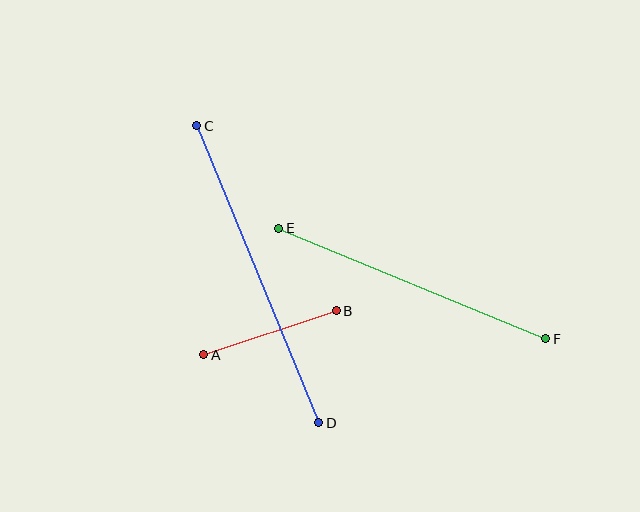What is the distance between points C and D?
The distance is approximately 321 pixels.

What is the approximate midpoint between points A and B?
The midpoint is at approximately (270, 333) pixels.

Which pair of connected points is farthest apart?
Points C and D are farthest apart.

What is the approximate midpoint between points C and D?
The midpoint is at approximately (258, 274) pixels.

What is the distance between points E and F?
The distance is approximately 289 pixels.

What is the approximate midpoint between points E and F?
The midpoint is at approximately (412, 283) pixels.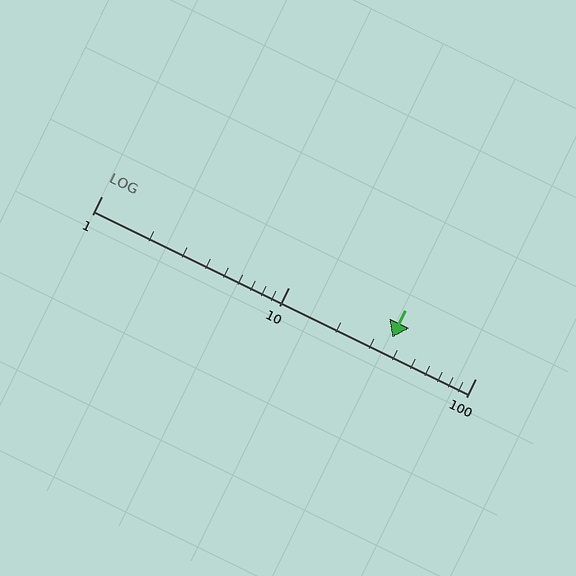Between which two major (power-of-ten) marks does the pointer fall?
The pointer is between 10 and 100.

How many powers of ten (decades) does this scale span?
The scale spans 2 decades, from 1 to 100.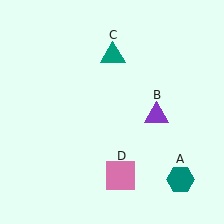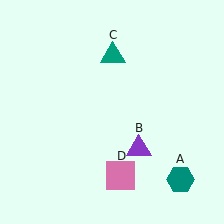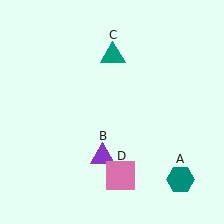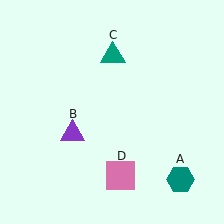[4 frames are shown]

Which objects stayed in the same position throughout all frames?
Teal hexagon (object A) and teal triangle (object C) and pink square (object D) remained stationary.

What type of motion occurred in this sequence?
The purple triangle (object B) rotated clockwise around the center of the scene.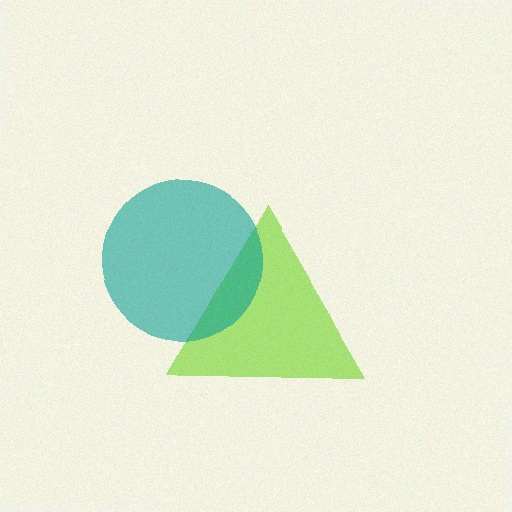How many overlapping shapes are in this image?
There are 2 overlapping shapes in the image.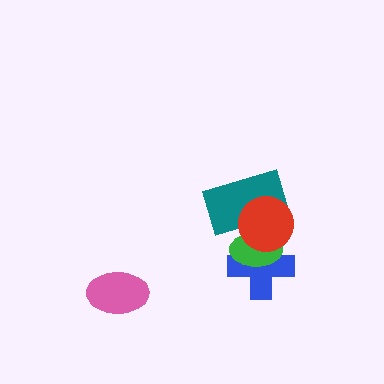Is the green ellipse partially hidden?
Yes, it is partially covered by another shape.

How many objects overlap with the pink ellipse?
0 objects overlap with the pink ellipse.